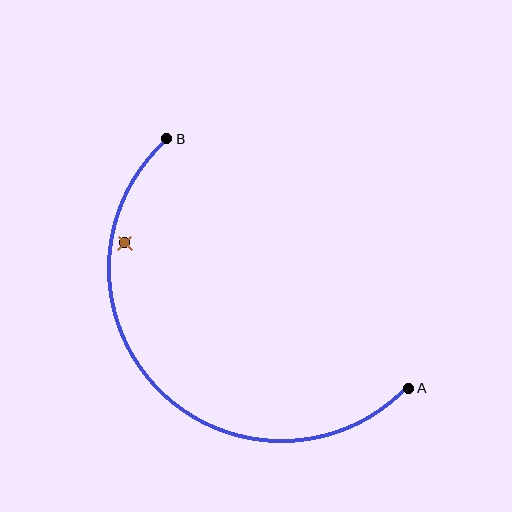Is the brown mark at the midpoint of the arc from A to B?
No — the brown mark does not lie on the arc at all. It sits slightly inside the curve.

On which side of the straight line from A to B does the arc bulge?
The arc bulges below and to the left of the straight line connecting A and B.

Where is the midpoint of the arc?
The arc midpoint is the point on the curve farthest from the straight line joining A and B. It sits below and to the left of that line.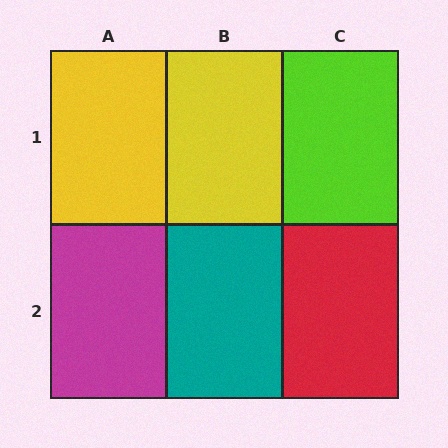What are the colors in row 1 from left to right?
Yellow, yellow, lime.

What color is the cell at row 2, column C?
Red.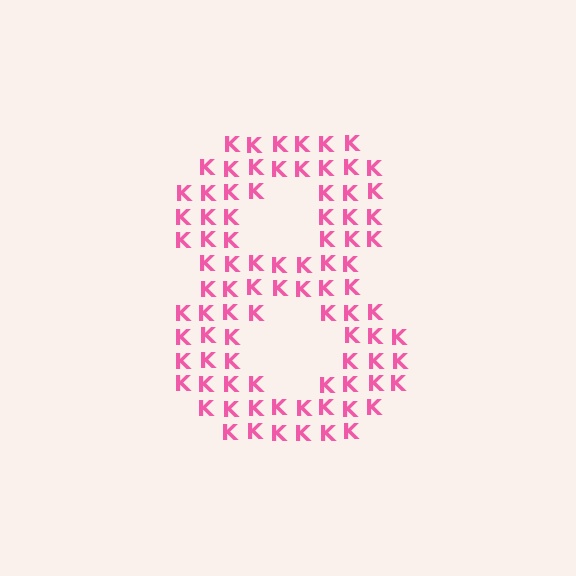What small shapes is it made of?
It is made of small letter K's.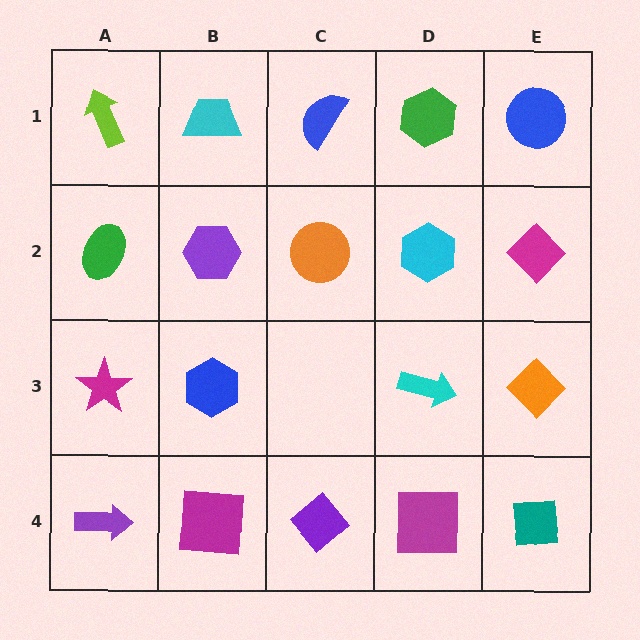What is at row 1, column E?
A blue circle.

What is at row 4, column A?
A purple arrow.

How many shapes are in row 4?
5 shapes.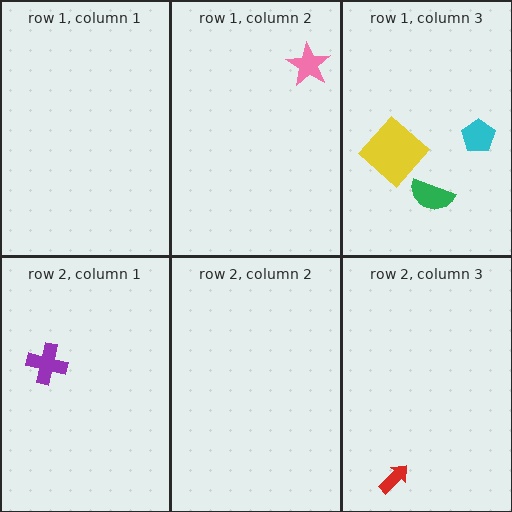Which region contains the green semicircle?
The row 1, column 3 region.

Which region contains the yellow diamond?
The row 1, column 3 region.